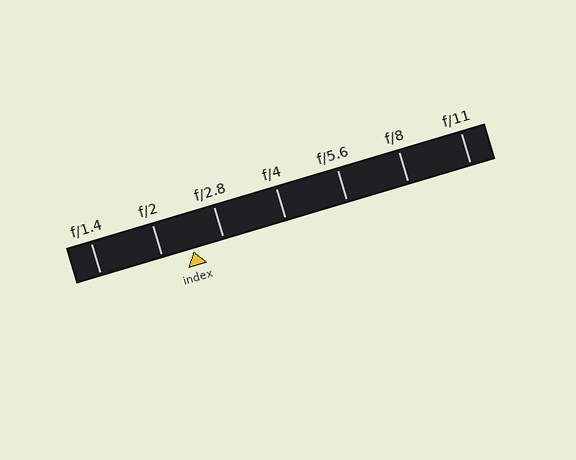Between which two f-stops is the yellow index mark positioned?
The index mark is between f/2 and f/2.8.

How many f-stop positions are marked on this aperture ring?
There are 7 f-stop positions marked.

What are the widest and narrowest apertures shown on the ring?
The widest aperture shown is f/1.4 and the narrowest is f/11.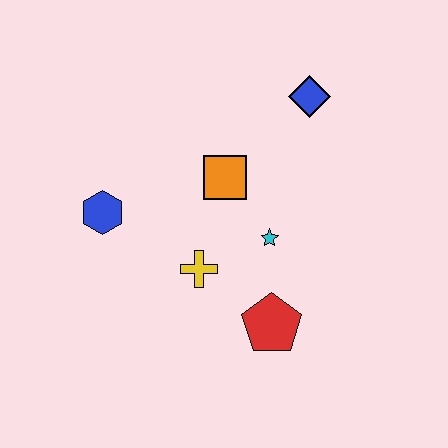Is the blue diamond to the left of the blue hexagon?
No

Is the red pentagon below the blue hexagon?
Yes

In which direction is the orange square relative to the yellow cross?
The orange square is above the yellow cross.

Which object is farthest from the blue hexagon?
The blue diamond is farthest from the blue hexagon.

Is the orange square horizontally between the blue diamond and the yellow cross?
Yes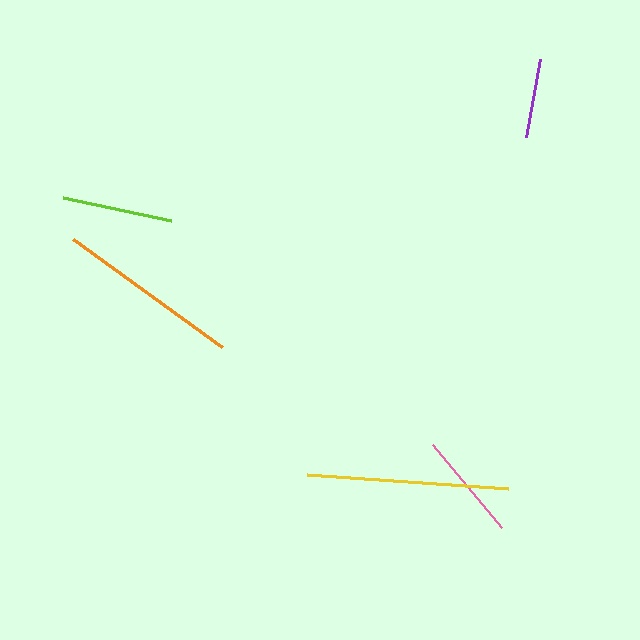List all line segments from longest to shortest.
From longest to shortest: yellow, orange, lime, pink, purple.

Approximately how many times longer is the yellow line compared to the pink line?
The yellow line is approximately 1.9 times the length of the pink line.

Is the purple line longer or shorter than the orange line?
The orange line is longer than the purple line.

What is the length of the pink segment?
The pink segment is approximately 109 pixels long.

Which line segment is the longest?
The yellow line is the longest at approximately 202 pixels.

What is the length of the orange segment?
The orange segment is approximately 183 pixels long.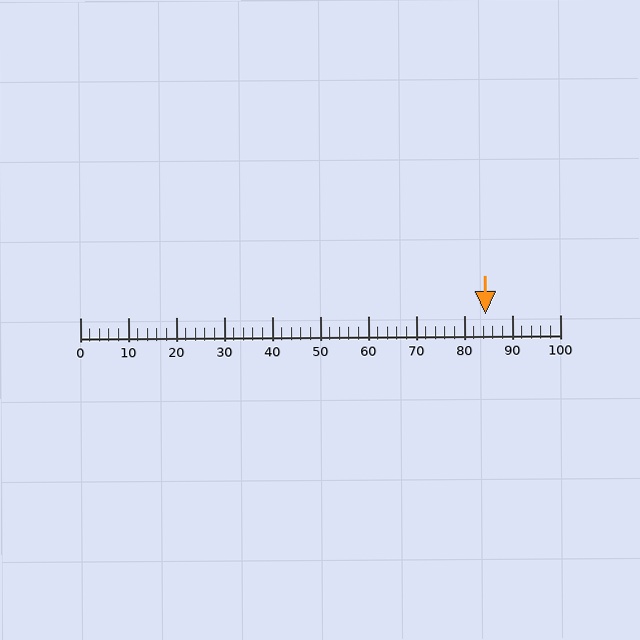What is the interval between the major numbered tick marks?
The major tick marks are spaced 10 units apart.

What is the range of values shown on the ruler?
The ruler shows values from 0 to 100.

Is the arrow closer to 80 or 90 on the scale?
The arrow is closer to 80.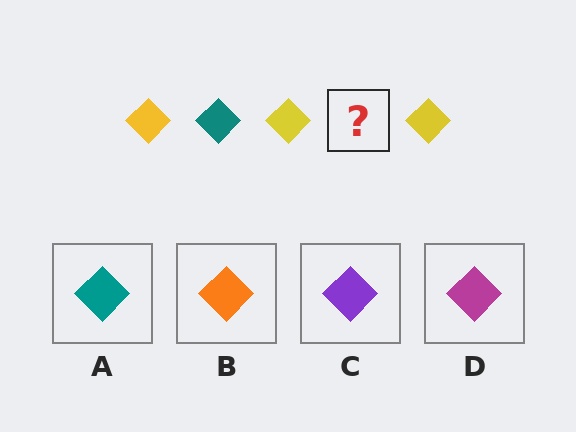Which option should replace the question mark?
Option A.